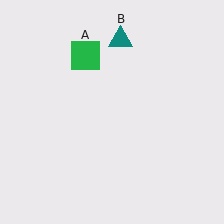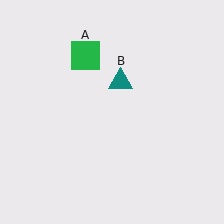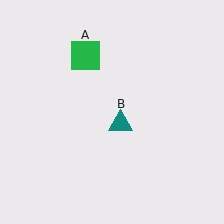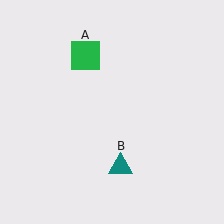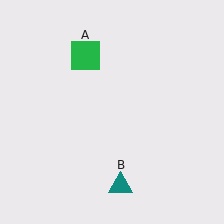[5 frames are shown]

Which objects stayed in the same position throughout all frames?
Green square (object A) remained stationary.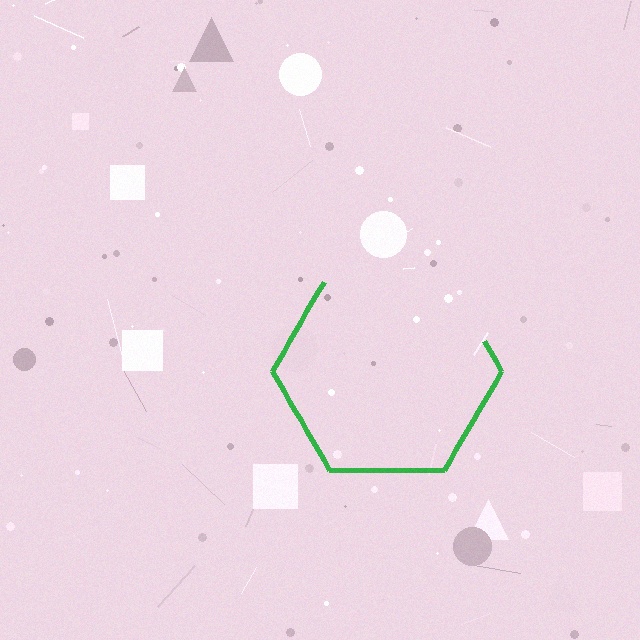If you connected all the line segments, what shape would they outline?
They would outline a hexagon.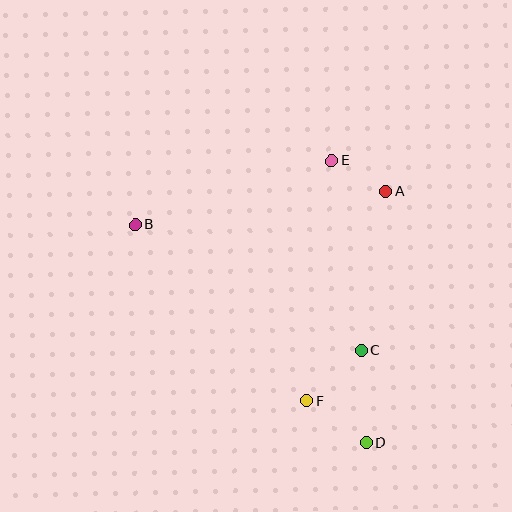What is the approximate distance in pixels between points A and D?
The distance between A and D is approximately 252 pixels.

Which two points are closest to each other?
Points A and E are closest to each other.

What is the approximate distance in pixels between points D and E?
The distance between D and E is approximately 284 pixels.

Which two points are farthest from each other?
Points B and D are farthest from each other.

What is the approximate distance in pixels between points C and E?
The distance between C and E is approximately 192 pixels.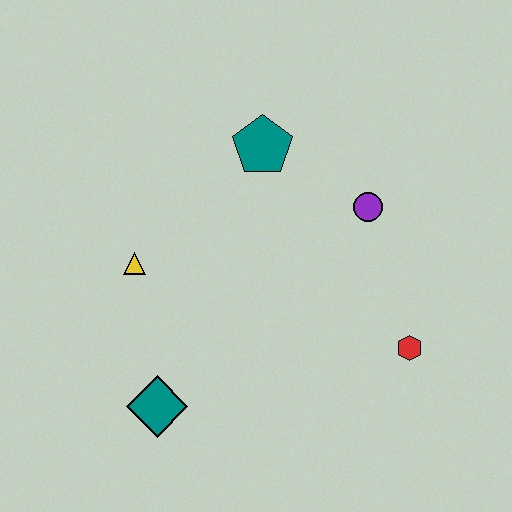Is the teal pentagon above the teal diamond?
Yes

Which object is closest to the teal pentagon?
The purple circle is closest to the teal pentagon.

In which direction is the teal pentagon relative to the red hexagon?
The teal pentagon is above the red hexagon.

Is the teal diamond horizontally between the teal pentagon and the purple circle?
No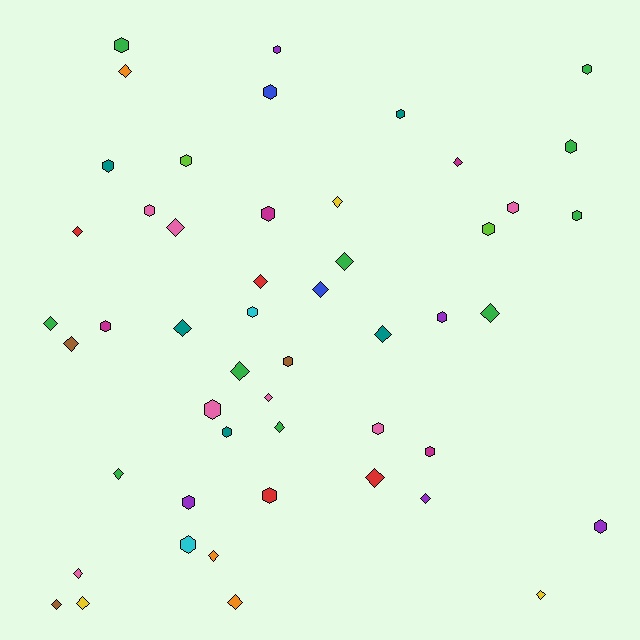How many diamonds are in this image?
There are 25 diamonds.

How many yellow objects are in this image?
There are 3 yellow objects.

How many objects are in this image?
There are 50 objects.